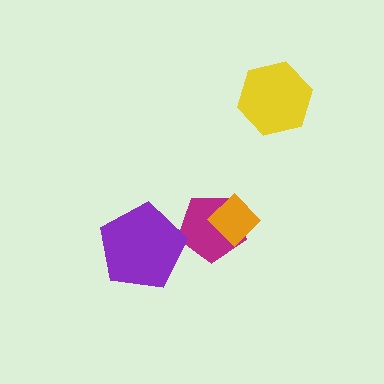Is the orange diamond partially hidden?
No, no other shape covers it.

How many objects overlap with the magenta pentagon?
2 objects overlap with the magenta pentagon.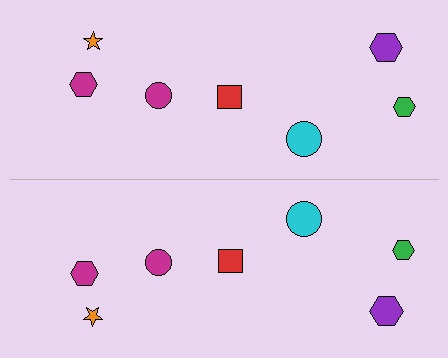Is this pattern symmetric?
Yes, this pattern has bilateral (reflection) symmetry.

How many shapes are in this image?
There are 14 shapes in this image.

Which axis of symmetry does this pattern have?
The pattern has a horizontal axis of symmetry running through the center of the image.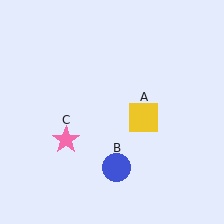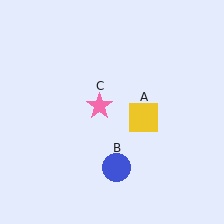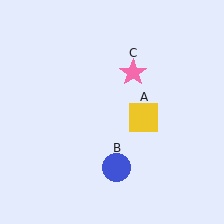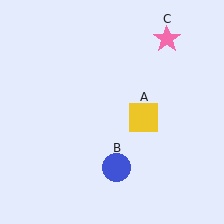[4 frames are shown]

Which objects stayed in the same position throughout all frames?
Yellow square (object A) and blue circle (object B) remained stationary.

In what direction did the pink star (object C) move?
The pink star (object C) moved up and to the right.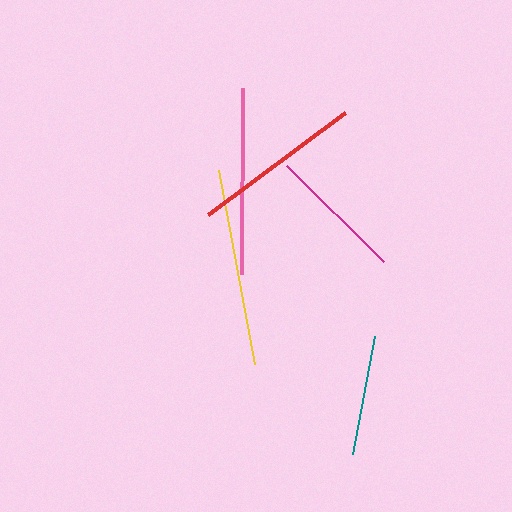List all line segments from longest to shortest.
From longest to shortest: yellow, pink, red, magenta, teal.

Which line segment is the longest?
The yellow line is the longest at approximately 197 pixels.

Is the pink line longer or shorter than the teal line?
The pink line is longer than the teal line.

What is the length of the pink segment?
The pink segment is approximately 186 pixels long.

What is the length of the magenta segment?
The magenta segment is approximately 136 pixels long.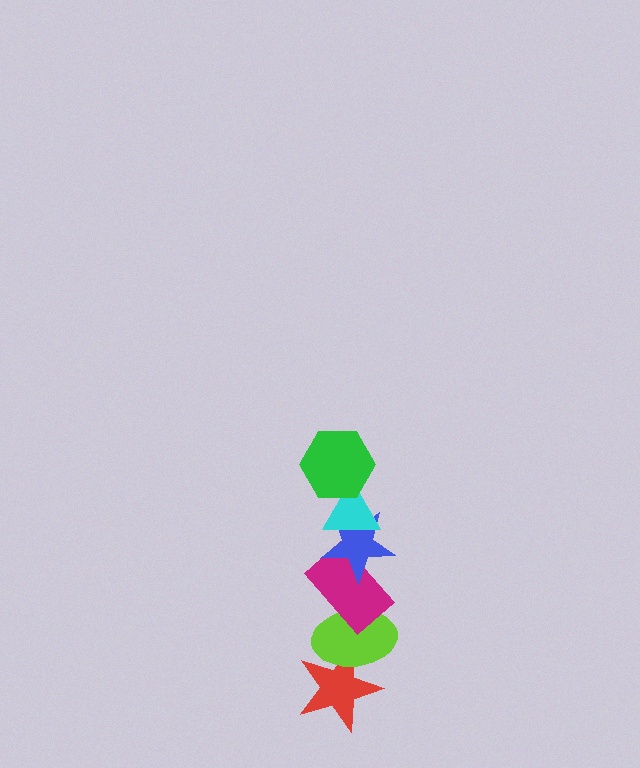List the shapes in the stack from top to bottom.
From top to bottom: the green hexagon, the cyan triangle, the blue star, the magenta rectangle, the lime ellipse, the red star.